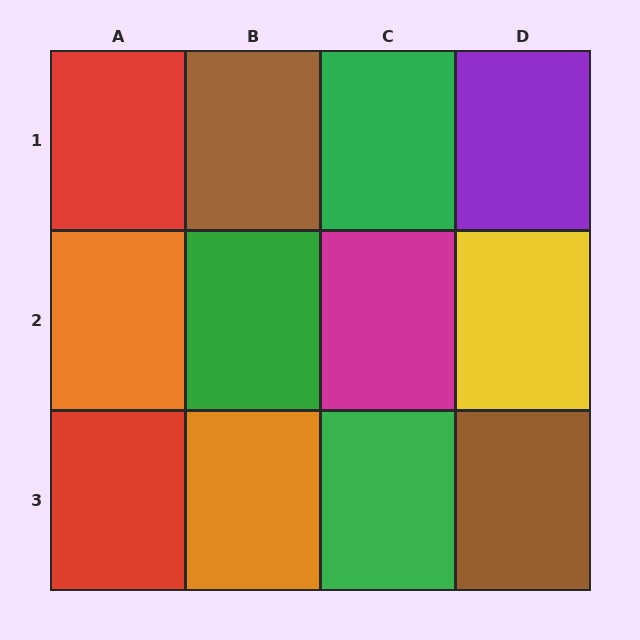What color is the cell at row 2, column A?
Orange.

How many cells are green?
3 cells are green.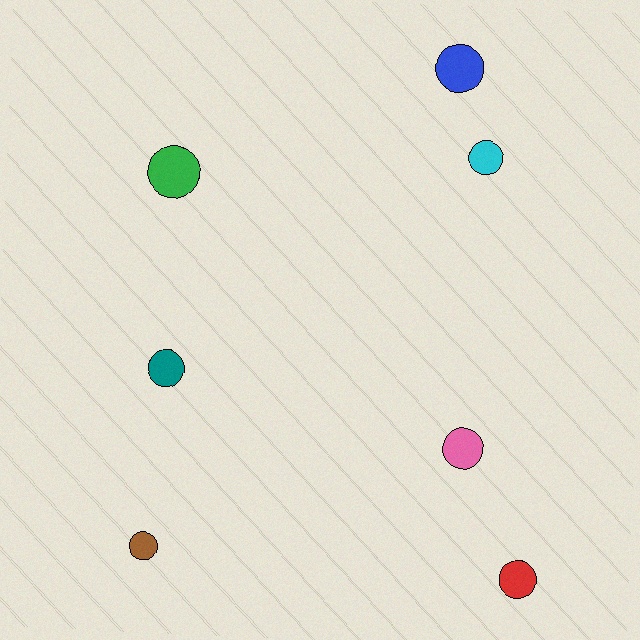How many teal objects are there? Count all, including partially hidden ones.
There is 1 teal object.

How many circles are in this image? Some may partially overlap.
There are 7 circles.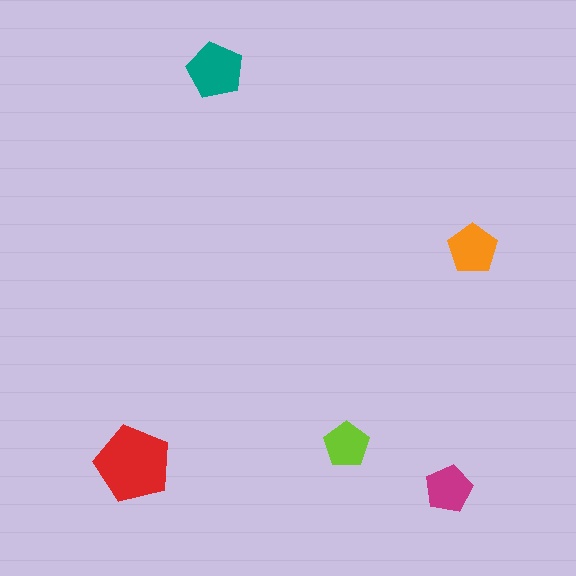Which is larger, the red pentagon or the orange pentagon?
The red one.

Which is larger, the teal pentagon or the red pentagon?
The red one.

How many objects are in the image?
There are 5 objects in the image.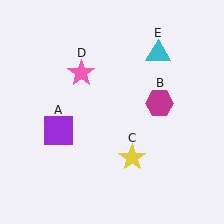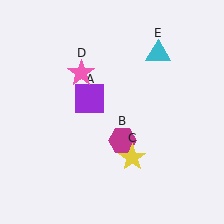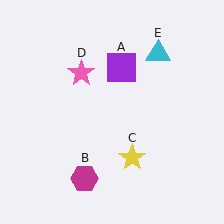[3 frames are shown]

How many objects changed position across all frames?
2 objects changed position: purple square (object A), magenta hexagon (object B).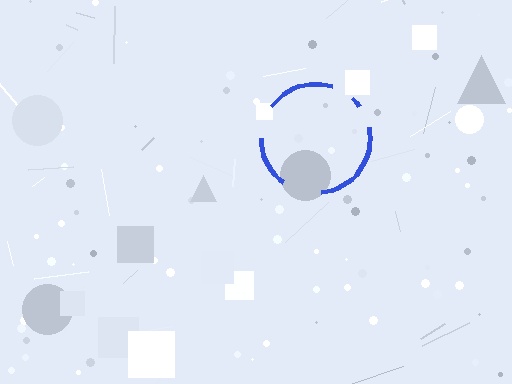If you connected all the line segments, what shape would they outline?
They would outline a circle.